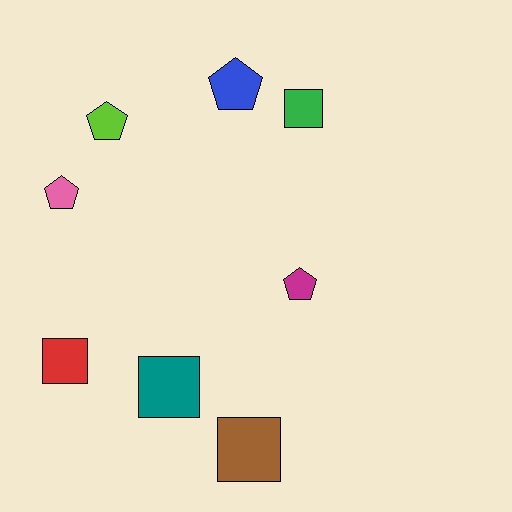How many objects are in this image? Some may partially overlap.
There are 8 objects.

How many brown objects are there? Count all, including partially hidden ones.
There is 1 brown object.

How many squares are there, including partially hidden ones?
There are 4 squares.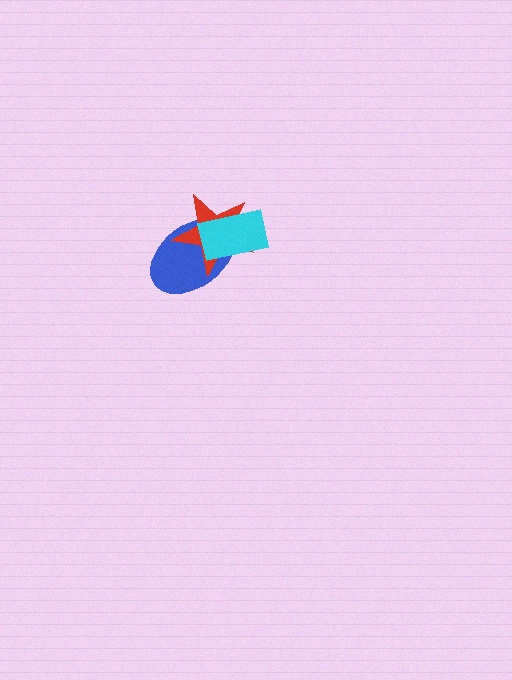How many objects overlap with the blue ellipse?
2 objects overlap with the blue ellipse.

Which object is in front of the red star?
The cyan rectangle is in front of the red star.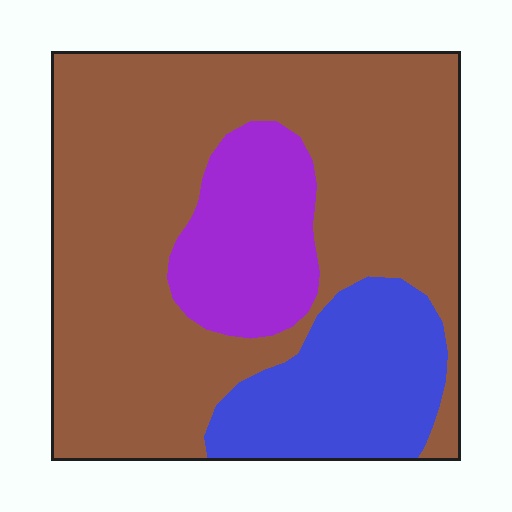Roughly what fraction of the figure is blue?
Blue covers roughly 20% of the figure.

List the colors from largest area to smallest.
From largest to smallest: brown, blue, purple.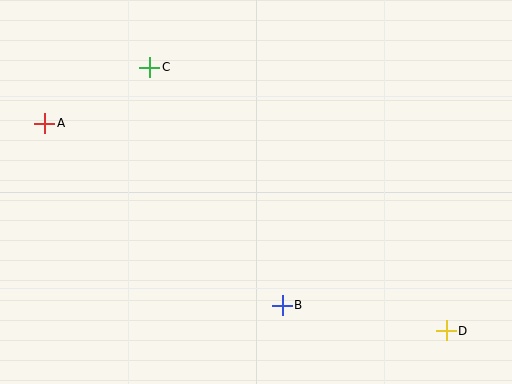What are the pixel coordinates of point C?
Point C is at (150, 67).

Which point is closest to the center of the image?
Point B at (282, 305) is closest to the center.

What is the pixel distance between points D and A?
The distance between D and A is 452 pixels.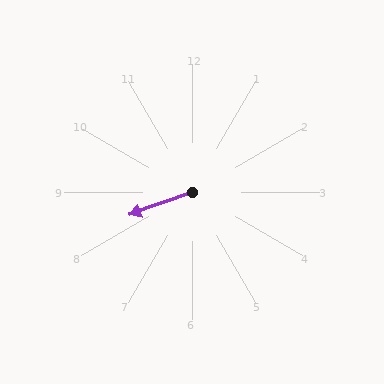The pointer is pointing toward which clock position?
Roughly 8 o'clock.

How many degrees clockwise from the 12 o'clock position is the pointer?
Approximately 250 degrees.